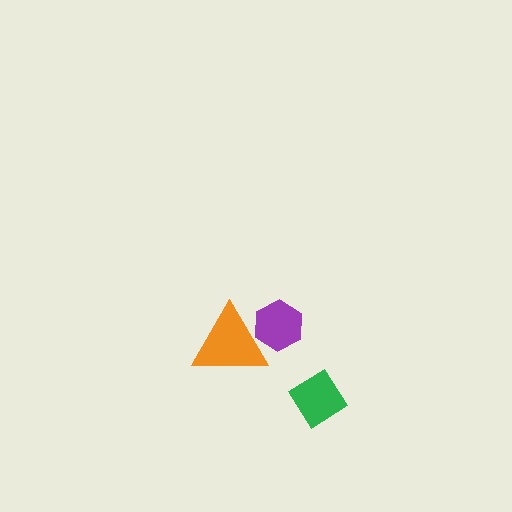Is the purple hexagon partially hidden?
Yes, it is partially covered by another shape.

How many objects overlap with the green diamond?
0 objects overlap with the green diamond.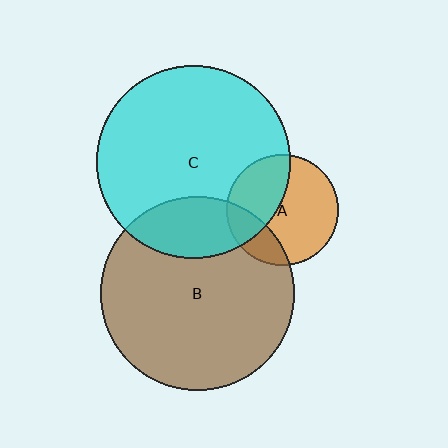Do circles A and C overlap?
Yes.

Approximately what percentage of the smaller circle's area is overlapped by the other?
Approximately 40%.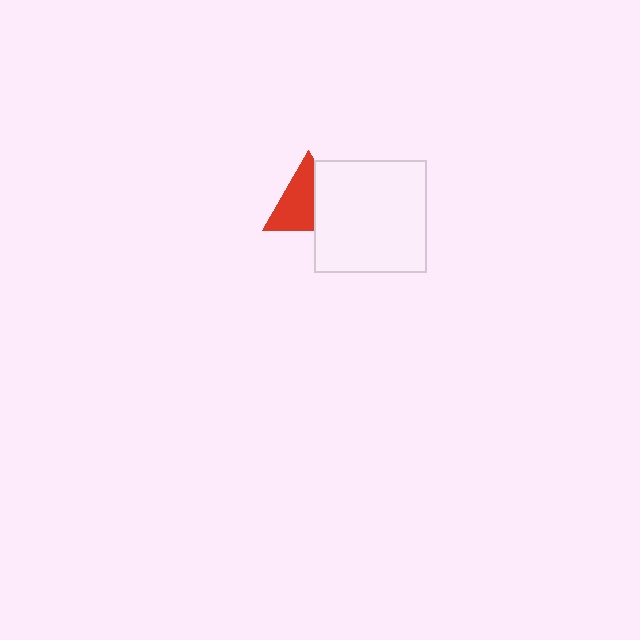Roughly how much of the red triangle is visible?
About half of it is visible (roughly 60%).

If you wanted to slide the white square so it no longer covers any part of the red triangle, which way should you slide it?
Slide it right — that is the most direct way to separate the two shapes.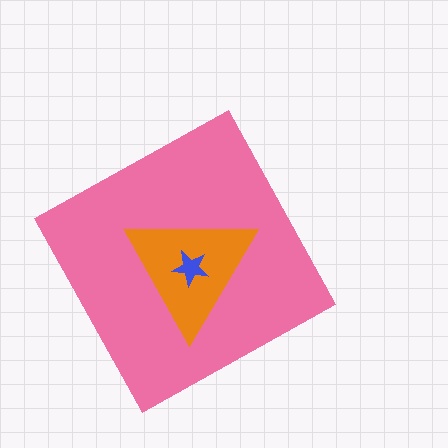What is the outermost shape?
The pink diamond.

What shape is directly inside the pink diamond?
The orange triangle.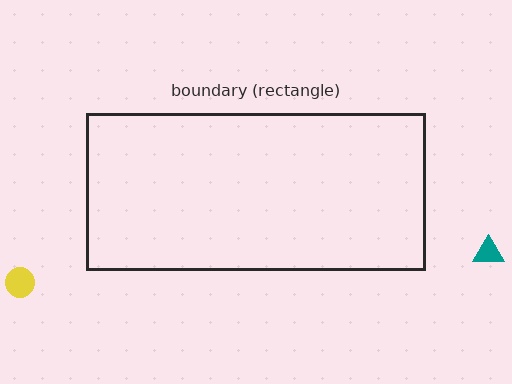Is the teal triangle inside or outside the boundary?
Outside.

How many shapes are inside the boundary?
0 inside, 2 outside.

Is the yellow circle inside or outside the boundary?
Outside.